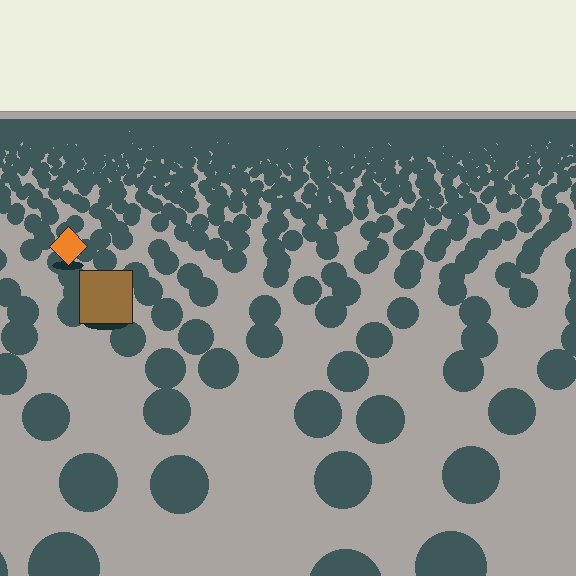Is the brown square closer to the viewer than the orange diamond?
Yes. The brown square is closer — you can tell from the texture gradient: the ground texture is coarser near it.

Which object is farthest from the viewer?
The orange diamond is farthest from the viewer. It appears smaller and the ground texture around it is denser.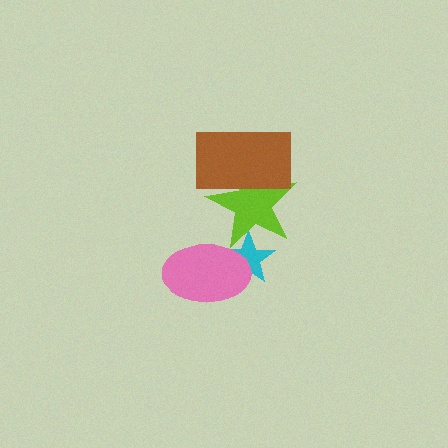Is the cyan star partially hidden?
Yes, it is partially covered by another shape.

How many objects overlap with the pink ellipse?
2 objects overlap with the pink ellipse.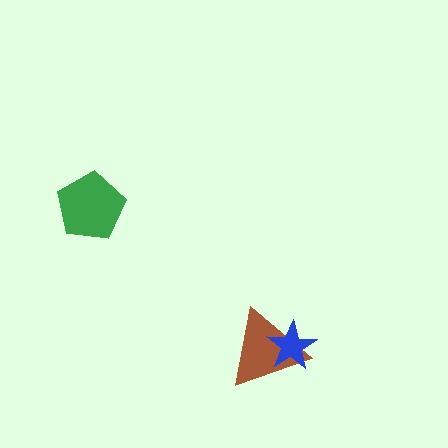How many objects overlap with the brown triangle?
1 object overlaps with the brown triangle.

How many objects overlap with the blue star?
1 object overlaps with the blue star.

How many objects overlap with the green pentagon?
0 objects overlap with the green pentagon.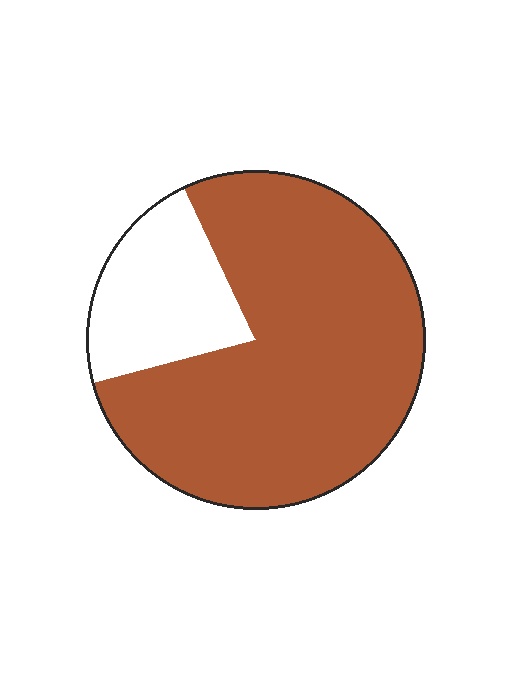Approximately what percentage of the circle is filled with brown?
Approximately 80%.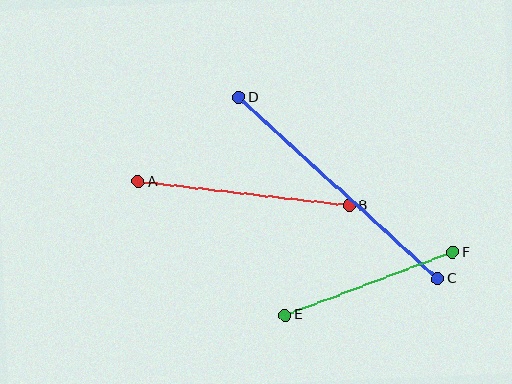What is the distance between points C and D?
The distance is approximately 269 pixels.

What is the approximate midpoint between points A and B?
The midpoint is at approximately (244, 194) pixels.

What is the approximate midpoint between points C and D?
The midpoint is at approximately (338, 188) pixels.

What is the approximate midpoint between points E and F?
The midpoint is at approximately (369, 284) pixels.